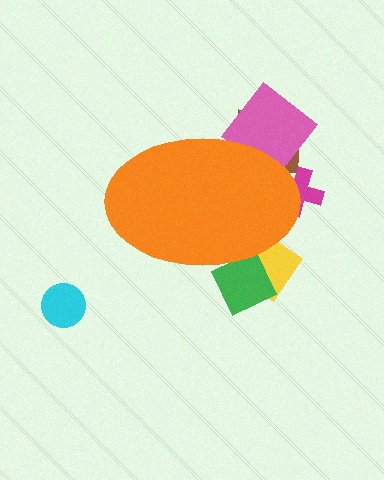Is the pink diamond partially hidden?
Yes, the pink diamond is partially hidden behind the orange ellipse.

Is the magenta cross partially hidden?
Yes, the magenta cross is partially hidden behind the orange ellipse.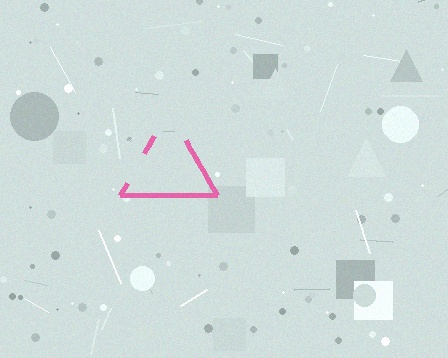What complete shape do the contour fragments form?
The contour fragments form a triangle.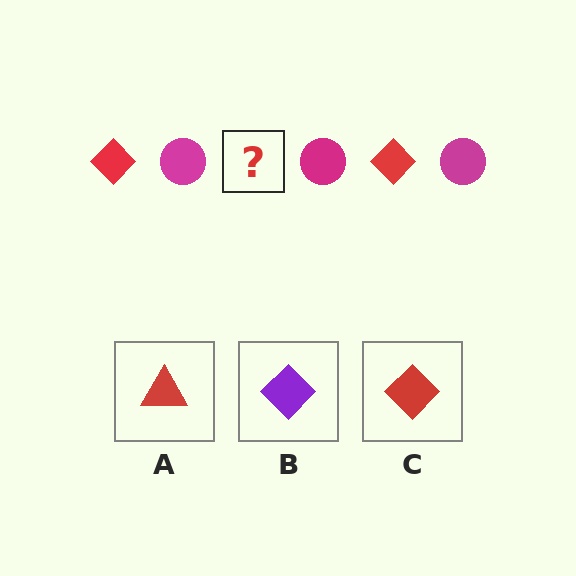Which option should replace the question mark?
Option C.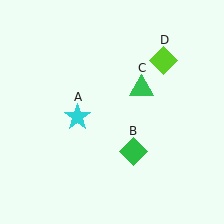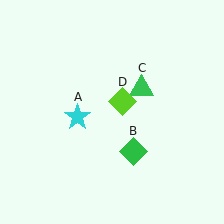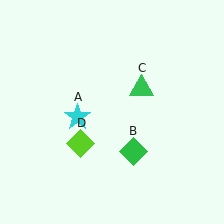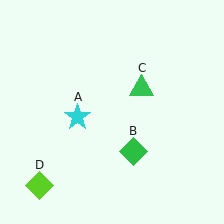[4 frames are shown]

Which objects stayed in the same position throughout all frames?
Cyan star (object A) and green diamond (object B) and green triangle (object C) remained stationary.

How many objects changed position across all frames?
1 object changed position: lime diamond (object D).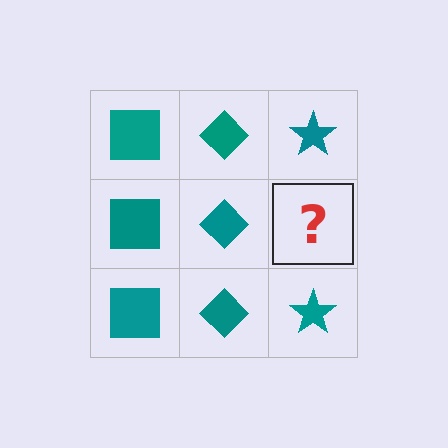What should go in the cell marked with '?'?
The missing cell should contain a teal star.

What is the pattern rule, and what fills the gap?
The rule is that each column has a consistent shape. The gap should be filled with a teal star.